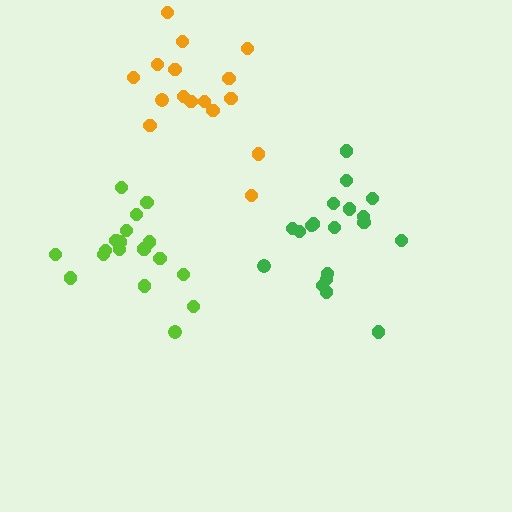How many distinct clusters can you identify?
There are 3 distinct clusters.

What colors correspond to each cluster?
The clusters are colored: orange, green, lime.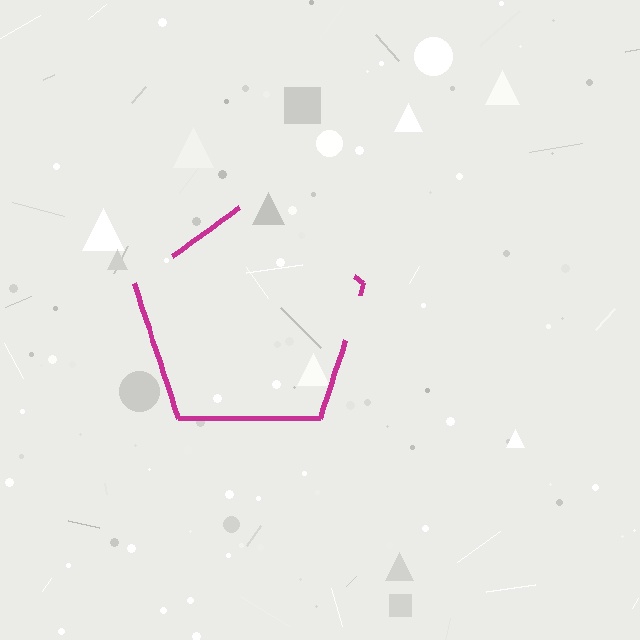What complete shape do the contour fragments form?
The contour fragments form a pentagon.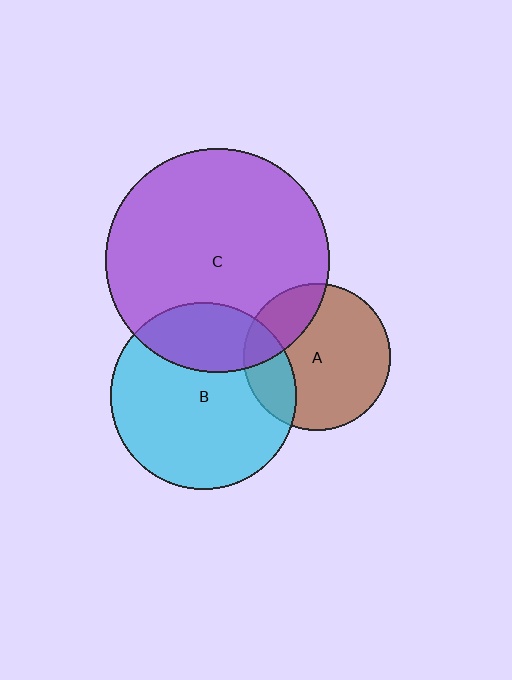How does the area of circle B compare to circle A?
Approximately 1.6 times.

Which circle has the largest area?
Circle C (purple).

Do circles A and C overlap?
Yes.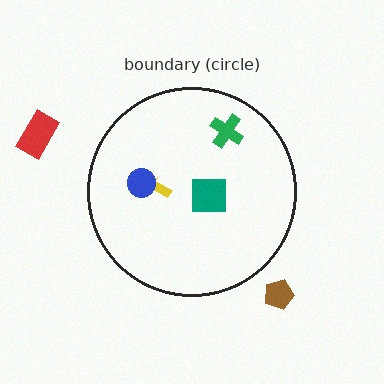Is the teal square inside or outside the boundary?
Inside.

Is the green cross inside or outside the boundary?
Inside.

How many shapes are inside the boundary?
4 inside, 2 outside.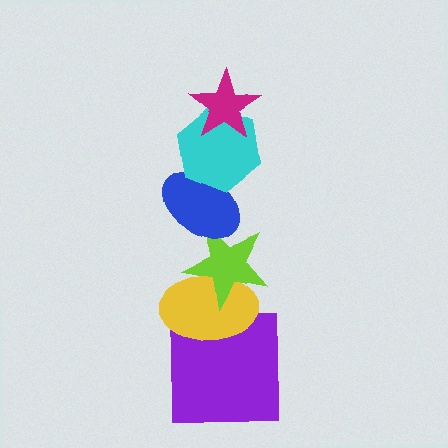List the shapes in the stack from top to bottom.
From top to bottom: the magenta star, the cyan hexagon, the blue ellipse, the lime star, the yellow ellipse, the purple square.